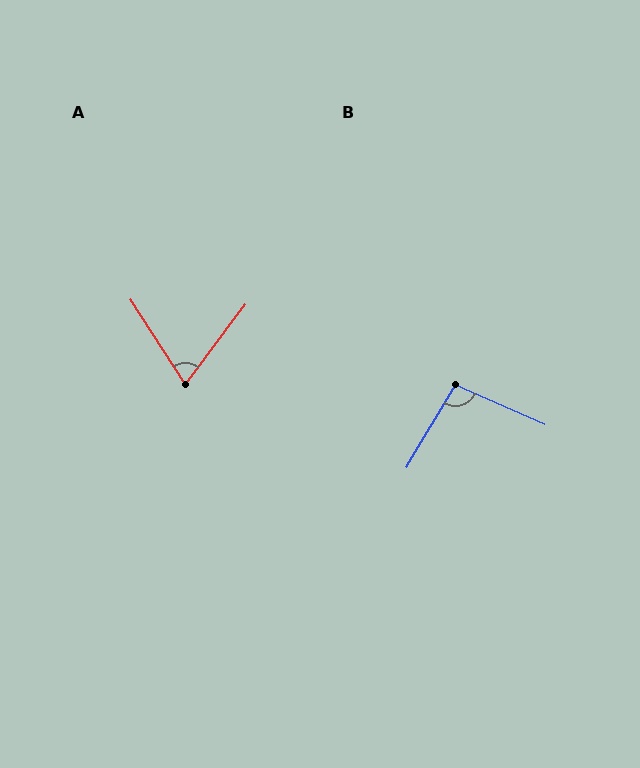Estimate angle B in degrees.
Approximately 97 degrees.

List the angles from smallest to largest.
A (70°), B (97°).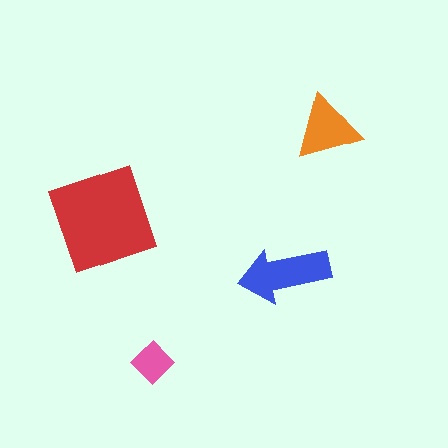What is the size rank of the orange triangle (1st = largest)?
3rd.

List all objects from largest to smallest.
The red square, the blue arrow, the orange triangle, the pink diamond.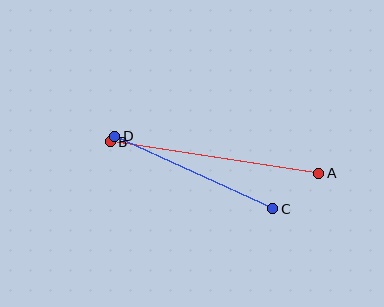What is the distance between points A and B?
The distance is approximately 211 pixels.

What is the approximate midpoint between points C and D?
The midpoint is at approximately (194, 173) pixels.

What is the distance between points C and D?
The distance is approximately 174 pixels.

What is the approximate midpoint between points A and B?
The midpoint is at approximately (214, 158) pixels.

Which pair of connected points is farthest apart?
Points A and B are farthest apart.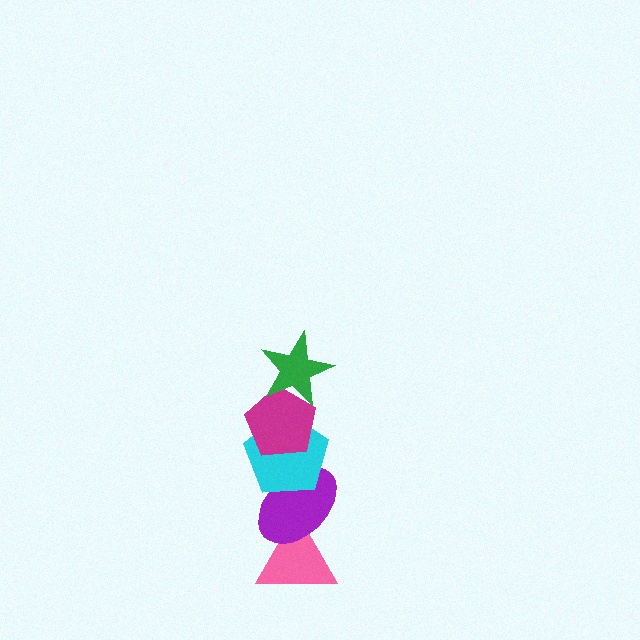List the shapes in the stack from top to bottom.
From top to bottom: the green star, the magenta pentagon, the cyan pentagon, the purple ellipse, the pink triangle.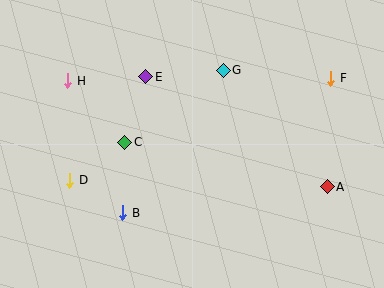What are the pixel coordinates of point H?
Point H is at (68, 81).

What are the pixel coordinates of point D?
Point D is at (70, 180).